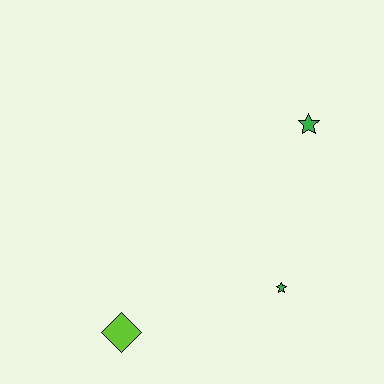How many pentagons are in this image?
There are no pentagons.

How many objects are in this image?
There are 3 objects.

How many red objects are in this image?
There are no red objects.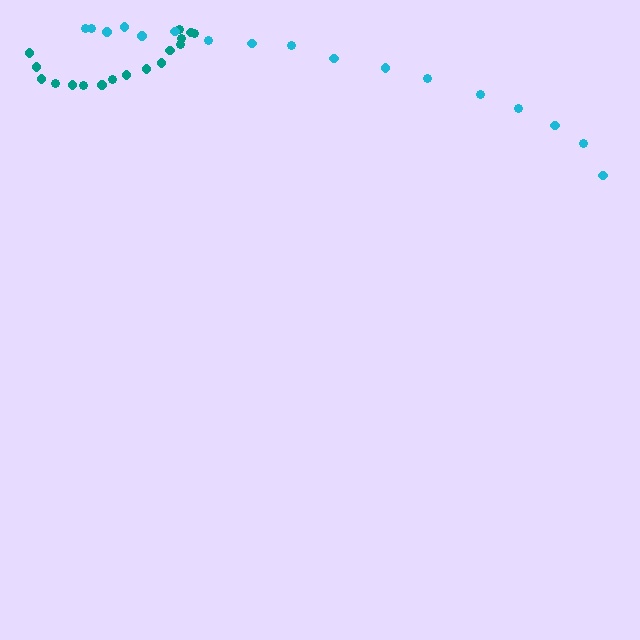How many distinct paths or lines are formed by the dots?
There are 2 distinct paths.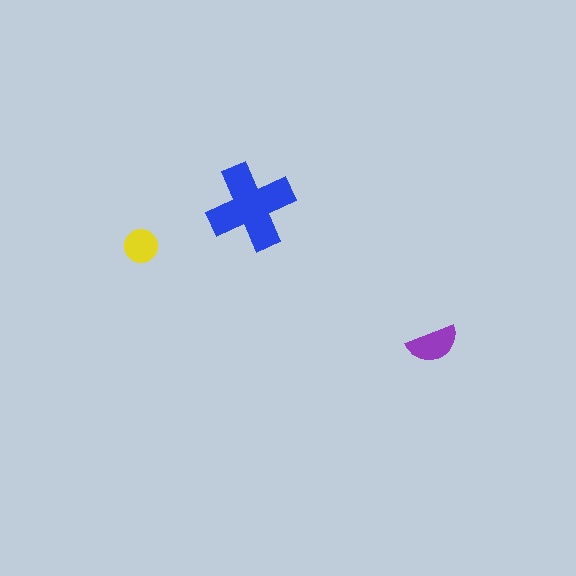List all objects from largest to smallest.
The blue cross, the purple semicircle, the yellow circle.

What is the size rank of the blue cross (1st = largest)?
1st.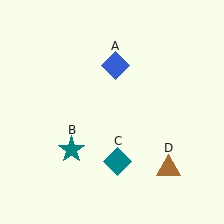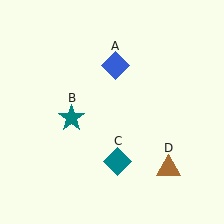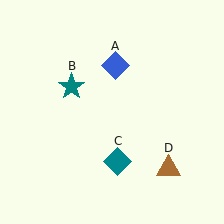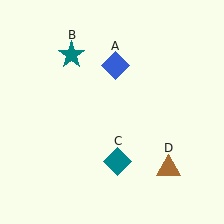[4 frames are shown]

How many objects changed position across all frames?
1 object changed position: teal star (object B).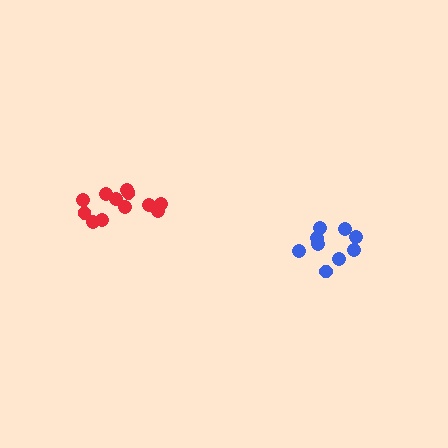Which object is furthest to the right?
The blue cluster is rightmost.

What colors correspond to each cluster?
The clusters are colored: red, blue.